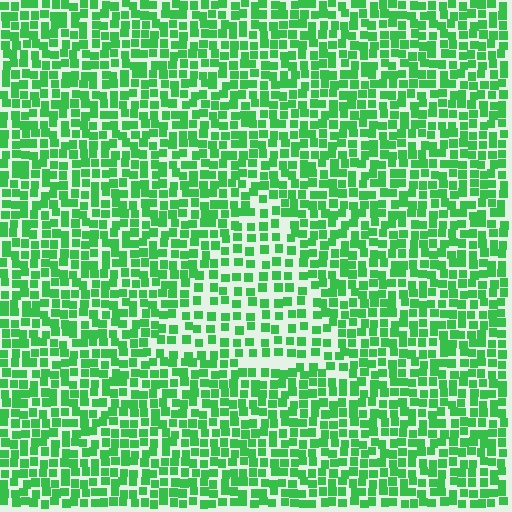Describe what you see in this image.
The image contains small green elements arranged at two different densities. A triangle-shaped region is visible where the elements are less densely packed than the surrounding area.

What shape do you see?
I see a triangle.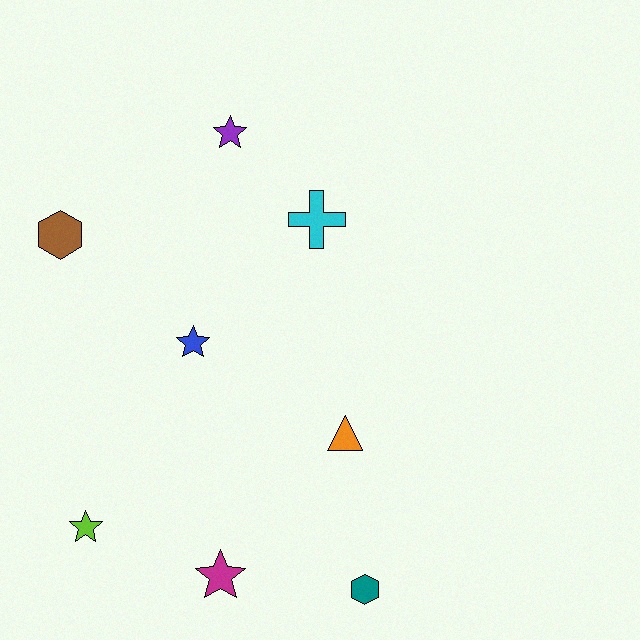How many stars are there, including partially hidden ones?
There are 4 stars.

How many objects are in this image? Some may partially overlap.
There are 8 objects.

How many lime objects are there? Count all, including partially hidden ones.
There is 1 lime object.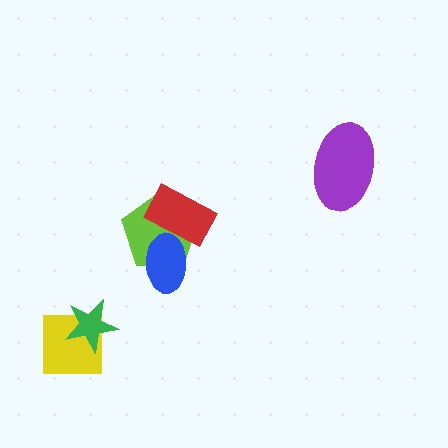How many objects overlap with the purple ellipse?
0 objects overlap with the purple ellipse.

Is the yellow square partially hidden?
Yes, it is partially covered by another shape.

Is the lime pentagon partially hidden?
Yes, it is partially covered by another shape.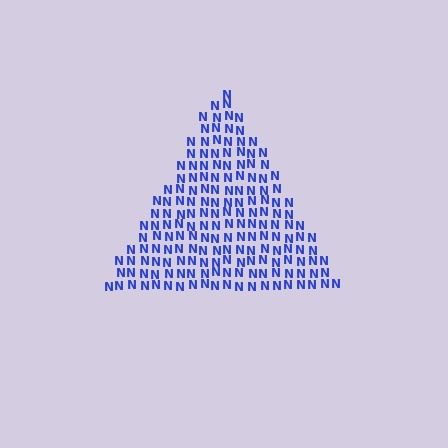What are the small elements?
The small elements are letter N's.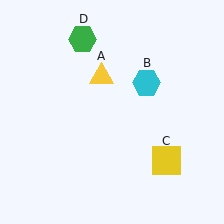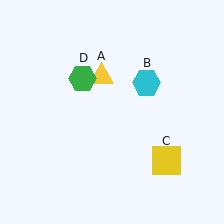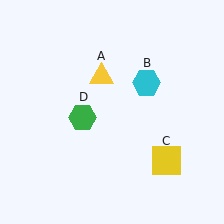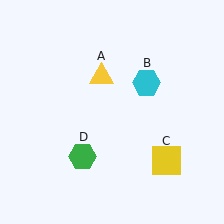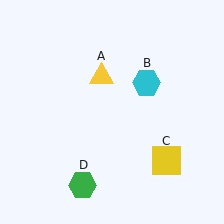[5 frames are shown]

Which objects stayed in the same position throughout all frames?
Yellow triangle (object A) and cyan hexagon (object B) and yellow square (object C) remained stationary.